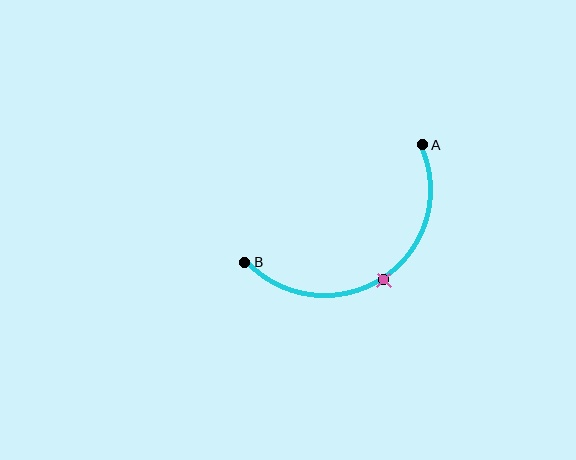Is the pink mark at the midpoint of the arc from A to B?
Yes. The pink mark lies on the arc at equal arc-length from both A and B — it is the arc midpoint.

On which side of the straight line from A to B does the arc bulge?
The arc bulges below the straight line connecting A and B.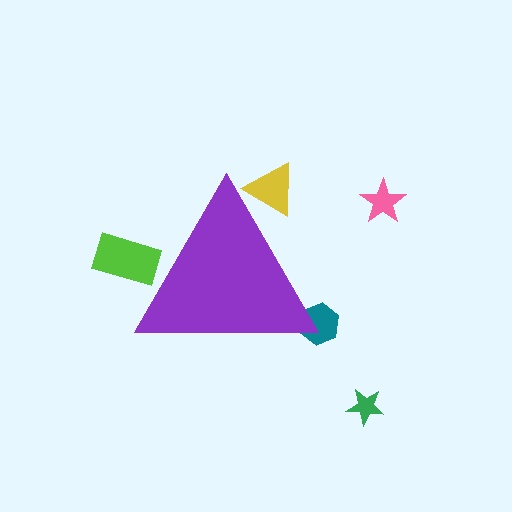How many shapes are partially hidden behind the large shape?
3 shapes are partially hidden.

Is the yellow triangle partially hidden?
Yes, the yellow triangle is partially hidden behind the purple triangle.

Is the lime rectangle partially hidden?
Yes, the lime rectangle is partially hidden behind the purple triangle.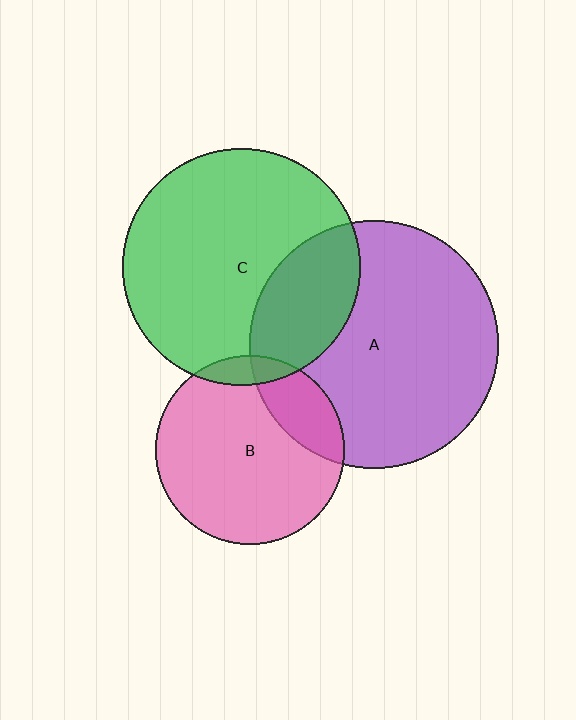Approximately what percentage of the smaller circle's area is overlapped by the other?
Approximately 10%.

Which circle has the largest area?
Circle A (purple).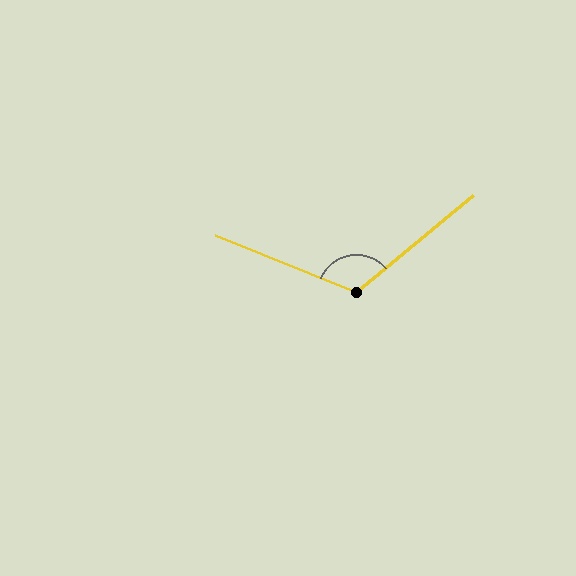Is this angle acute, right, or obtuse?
It is obtuse.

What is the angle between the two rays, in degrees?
Approximately 118 degrees.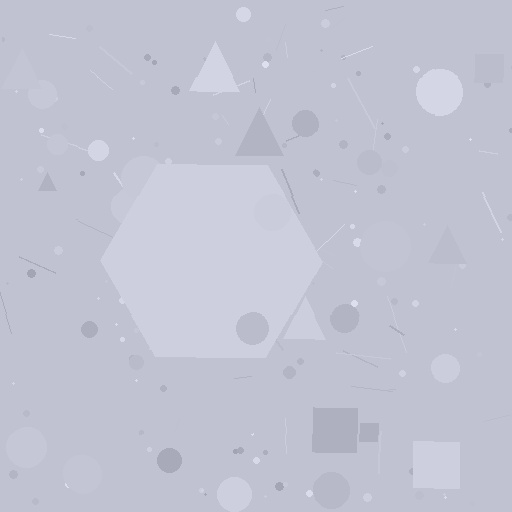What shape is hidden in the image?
A hexagon is hidden in the image.